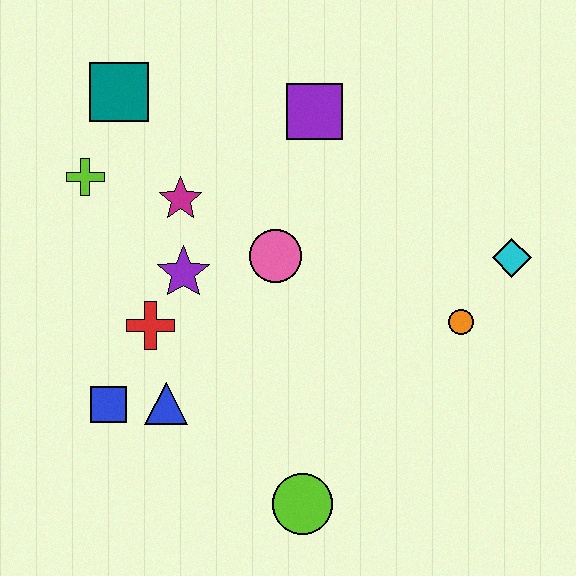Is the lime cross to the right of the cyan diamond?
No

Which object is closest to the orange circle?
The cyan diamond is closest to the orange circle.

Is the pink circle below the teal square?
Yes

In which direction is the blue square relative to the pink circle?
The blue square is to the left of the pink circle.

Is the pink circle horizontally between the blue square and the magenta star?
No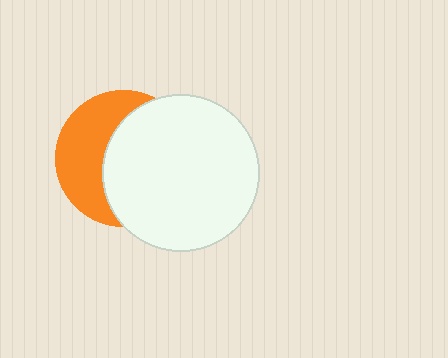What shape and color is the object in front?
The object in front is a white circle.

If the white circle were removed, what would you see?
You would see the complete orange circle.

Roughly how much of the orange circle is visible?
A small part of it is visible (roughly 42%).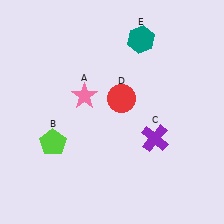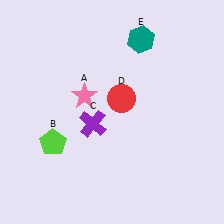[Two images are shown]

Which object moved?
The purple cross (C) moved left.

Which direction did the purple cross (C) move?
The purple cross (C) moved left.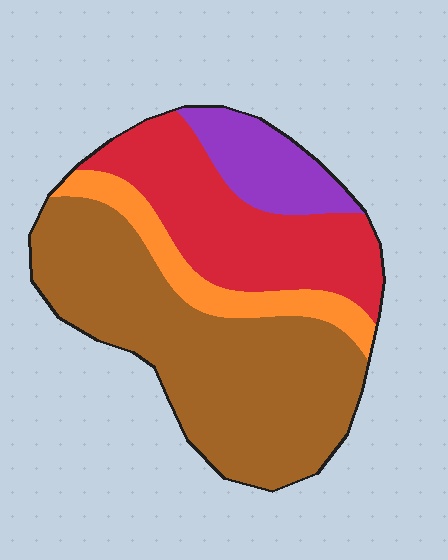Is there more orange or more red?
Red.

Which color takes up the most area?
Brown, at roughly 50%.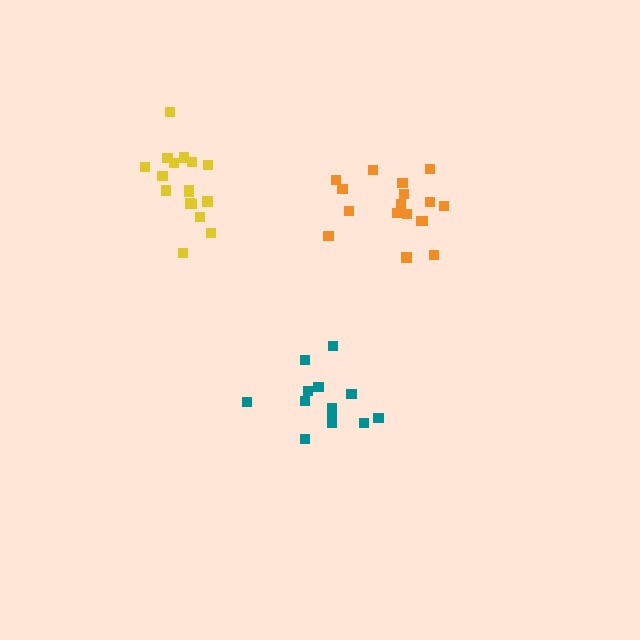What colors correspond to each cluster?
The clusters are colored: teal, orange, yellow.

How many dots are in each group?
Group 1: 14 dots, Group 2: 17 dots, Group 3: 17 dots (48 total).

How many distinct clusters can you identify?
There are 3 distinct clusters.